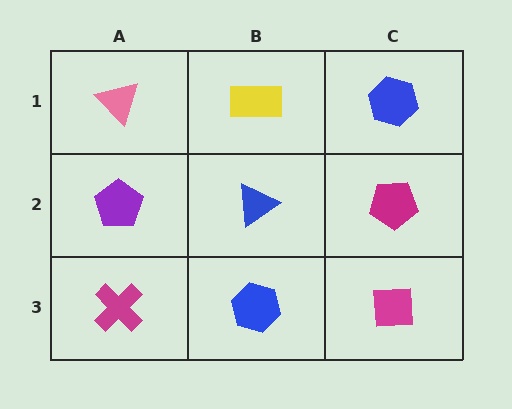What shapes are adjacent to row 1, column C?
A magenta pentagon (row 2, column C), a yellow rectangle (row 1, column B).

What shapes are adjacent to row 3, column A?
A purple pentagon (row 2, column A), a blue hexagon (row 3, column B).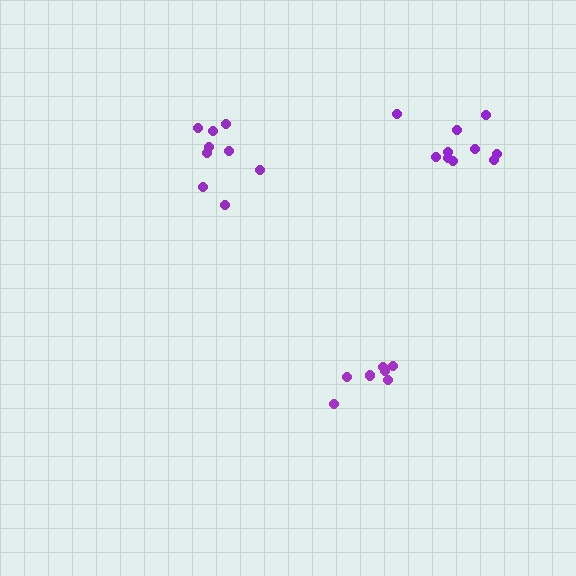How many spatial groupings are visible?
There are 3 spatial groupings.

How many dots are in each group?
Group 1: 7 dots, Group 2: 9 dots, Group 3: 10 dots (26 total).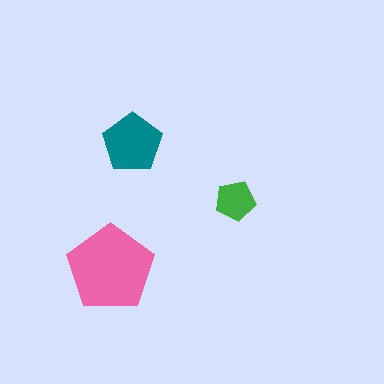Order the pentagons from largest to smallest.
the pink one, the teal one, the green one.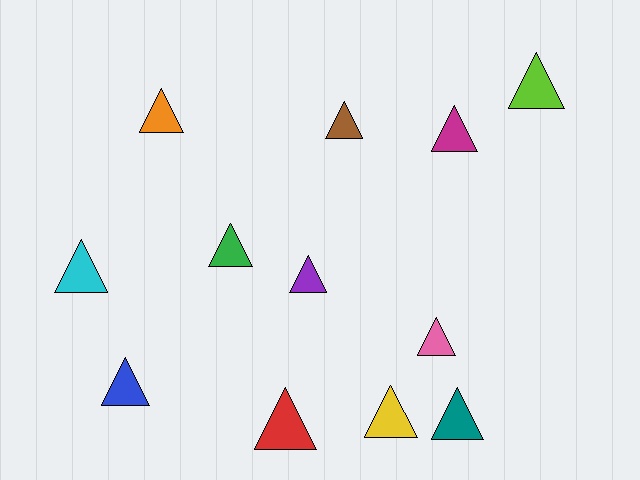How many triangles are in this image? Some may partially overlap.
There are 12 triangles.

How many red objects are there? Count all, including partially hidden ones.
There is 1 red object.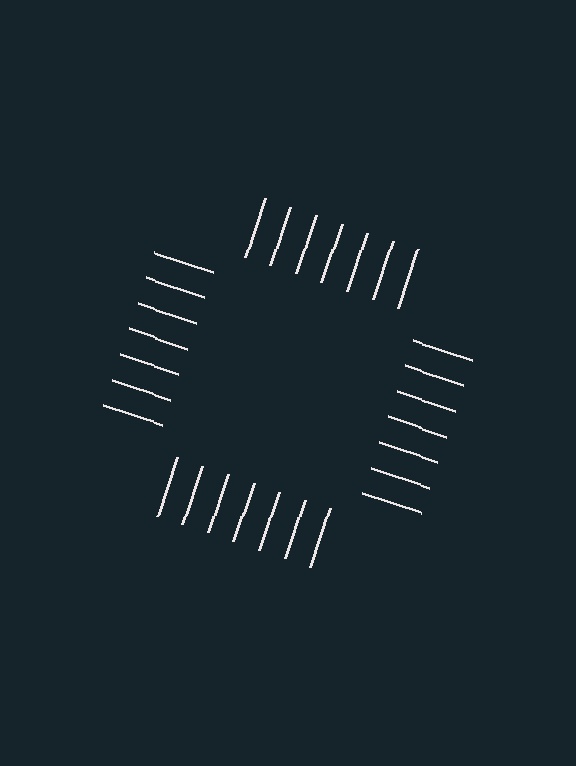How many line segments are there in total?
28 — 7 along each of the 4 edges.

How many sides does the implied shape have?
4 sides — the line-ends trace a square.